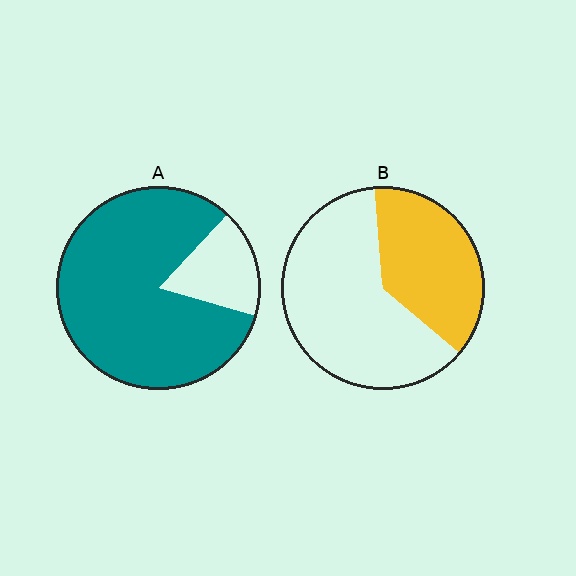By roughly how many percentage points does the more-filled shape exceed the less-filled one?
By roughly 45 percentage points (A over B).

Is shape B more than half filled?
No.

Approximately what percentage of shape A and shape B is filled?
A is approximately 80% and B is approximately 40%.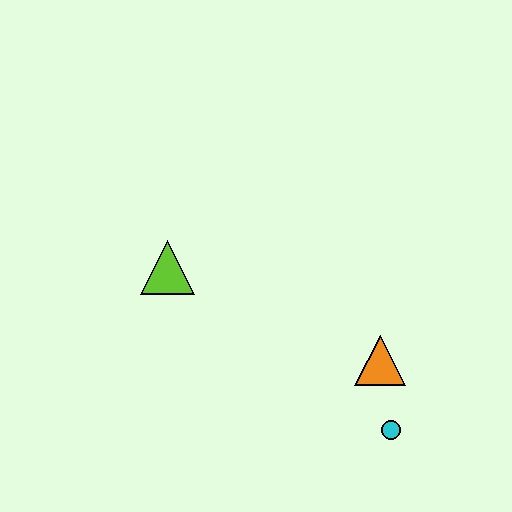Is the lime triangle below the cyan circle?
No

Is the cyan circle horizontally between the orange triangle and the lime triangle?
No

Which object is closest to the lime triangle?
The orange triangle is closest to the lime triangle.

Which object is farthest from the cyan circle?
The lime triangle is farthest from the cyan circle.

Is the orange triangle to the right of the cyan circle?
No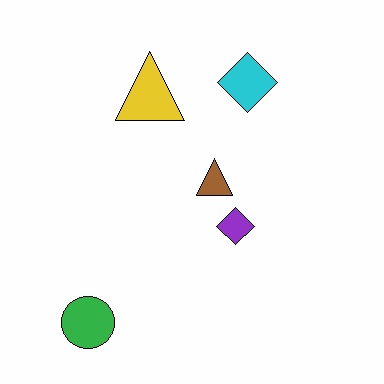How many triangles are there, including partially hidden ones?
There are 2 triangles.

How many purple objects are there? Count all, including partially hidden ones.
There is 1 purple object.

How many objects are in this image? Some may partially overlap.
There are 5 objects.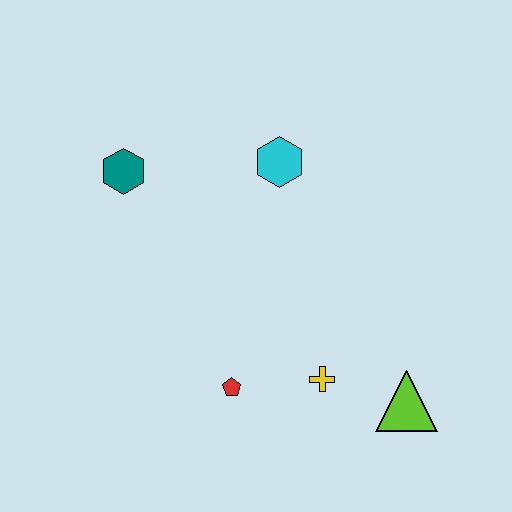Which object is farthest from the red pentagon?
The teal hexagon is farthest from the red pentagon.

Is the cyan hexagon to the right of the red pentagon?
Yes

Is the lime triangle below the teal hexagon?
Yes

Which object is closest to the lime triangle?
The yellow cross is closest to the lime triangle.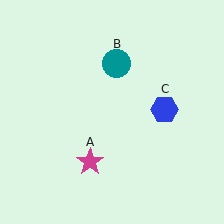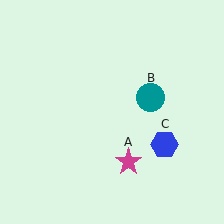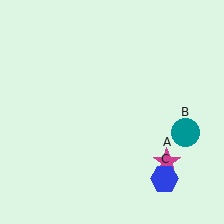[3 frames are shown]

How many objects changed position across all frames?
3 objects changed position: magenta star (object A), teal circle (object B), blue hexagon (object C).